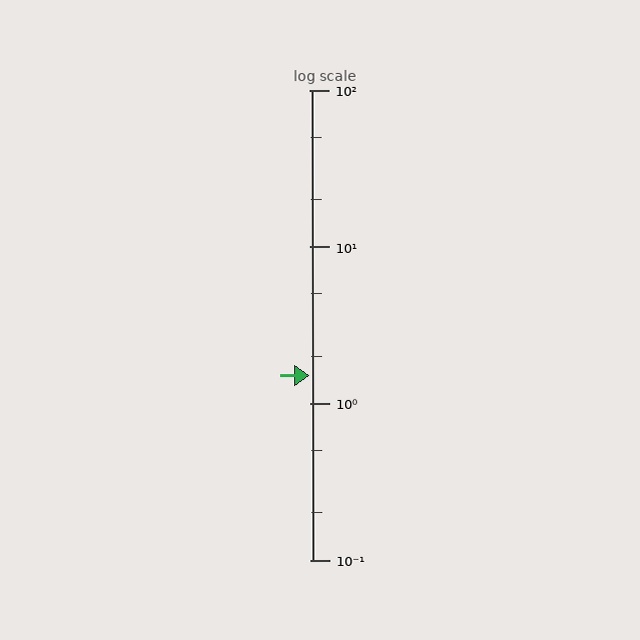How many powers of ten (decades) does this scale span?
The scale spans 3 decades, from 0.1 to 100.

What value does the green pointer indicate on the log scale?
The pointer indicates approximately 1.5.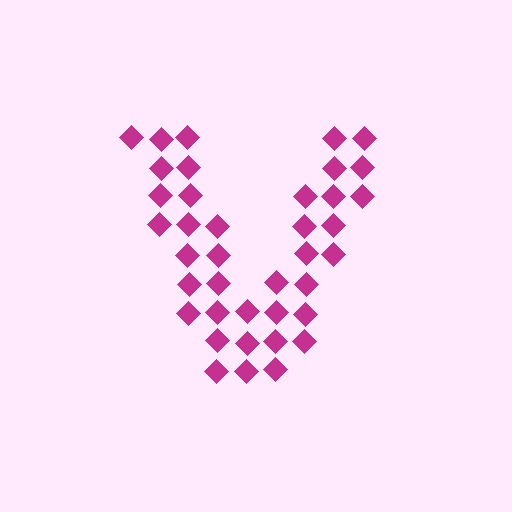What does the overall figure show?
The overall figure shows the letter V.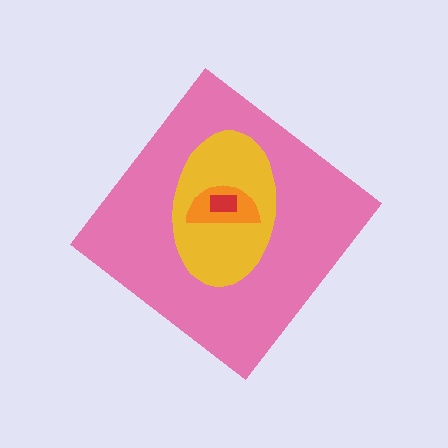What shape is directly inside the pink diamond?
The yellow ellipse.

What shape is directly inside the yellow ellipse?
The orange semicircle.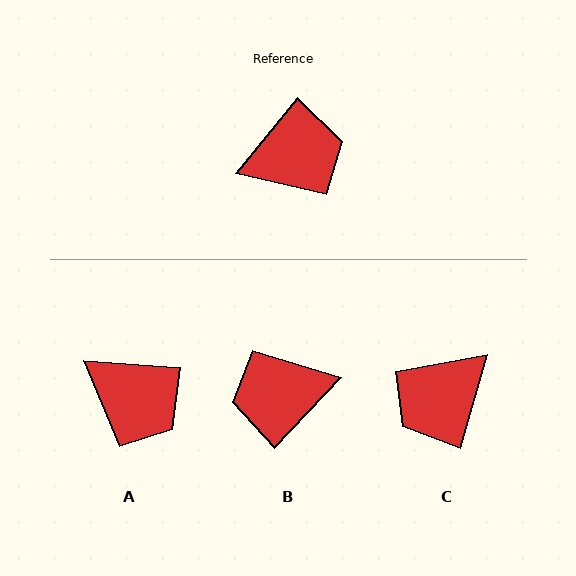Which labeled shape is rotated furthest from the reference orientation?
B, about 176 degrees away.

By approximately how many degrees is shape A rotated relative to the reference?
Approximately 54 degrees clockwise.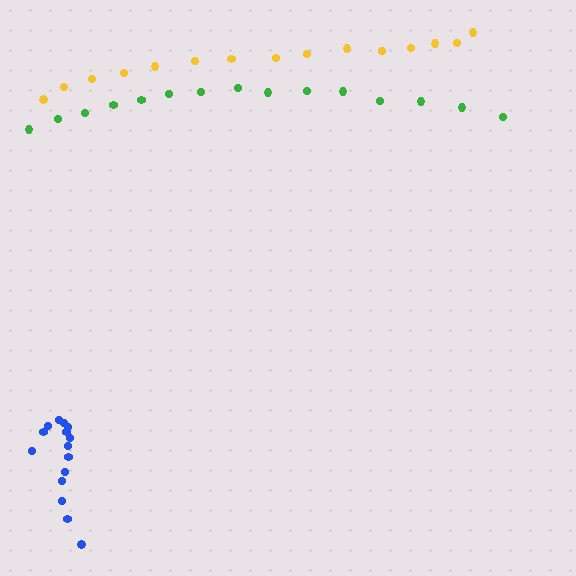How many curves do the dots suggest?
There are 3 distinct paths.